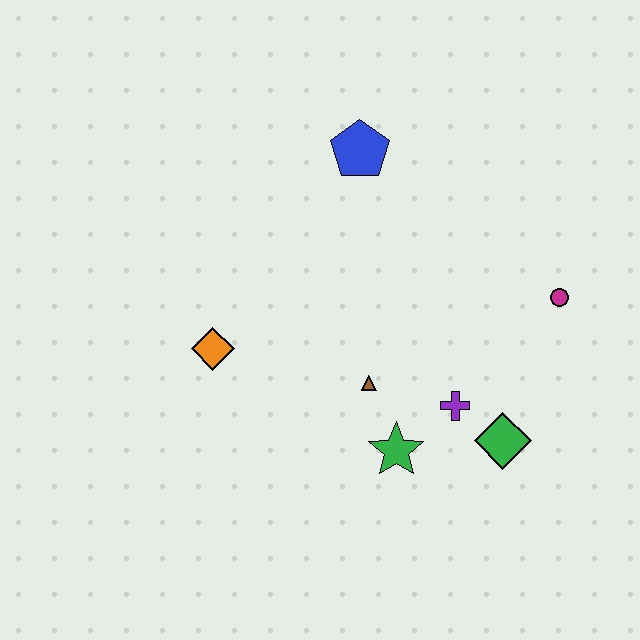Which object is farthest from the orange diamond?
The magenta circle is farthest from the orange diamond.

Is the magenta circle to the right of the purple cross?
Yes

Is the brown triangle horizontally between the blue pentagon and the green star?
Yes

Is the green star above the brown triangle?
No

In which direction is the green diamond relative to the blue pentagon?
The green diamond is below the blue pentagon.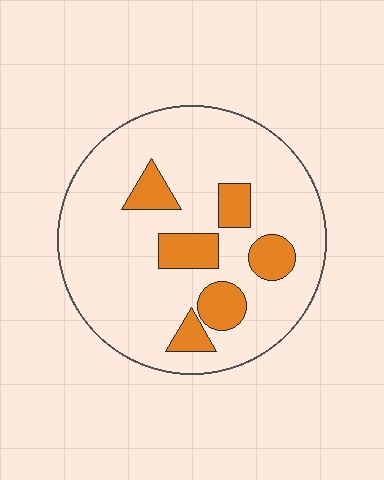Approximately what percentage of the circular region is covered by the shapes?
Approximately 20%.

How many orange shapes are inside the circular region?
6.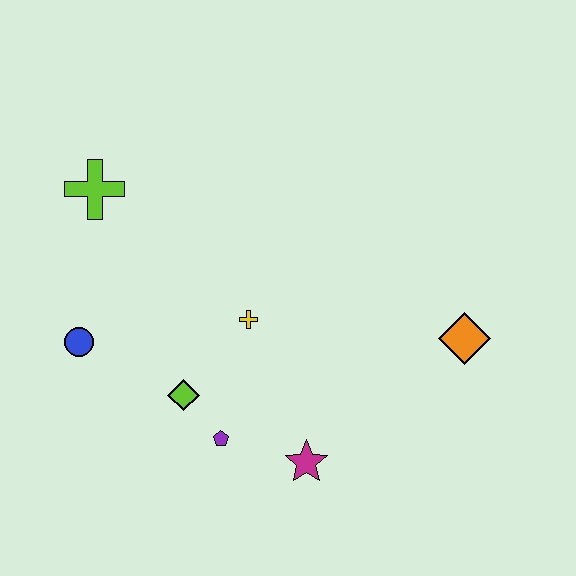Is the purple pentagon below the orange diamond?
Yes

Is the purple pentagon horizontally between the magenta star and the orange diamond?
No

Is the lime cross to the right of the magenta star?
No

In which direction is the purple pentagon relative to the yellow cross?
The purple pentagon is below the yellow cross.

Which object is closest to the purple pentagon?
The lime diamond is closest to the purple pentagon.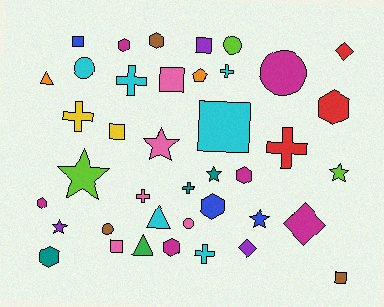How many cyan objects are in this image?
There are 6 cyan objects.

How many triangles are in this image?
There are 3 triangles.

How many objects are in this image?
There are 40 objects.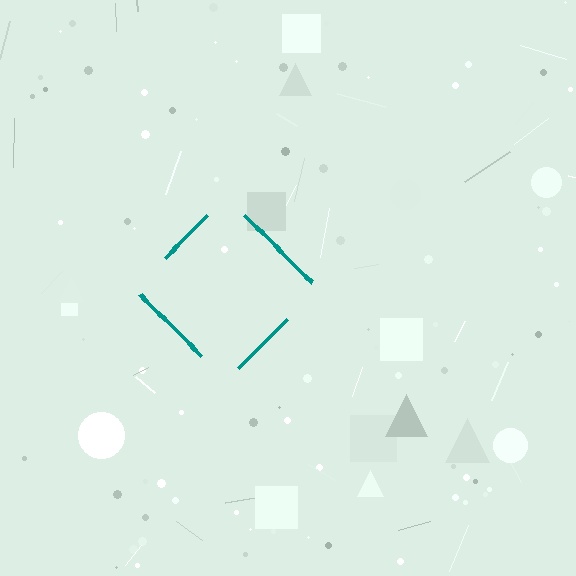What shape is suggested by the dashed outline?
The dashed outline suggests a diamond.